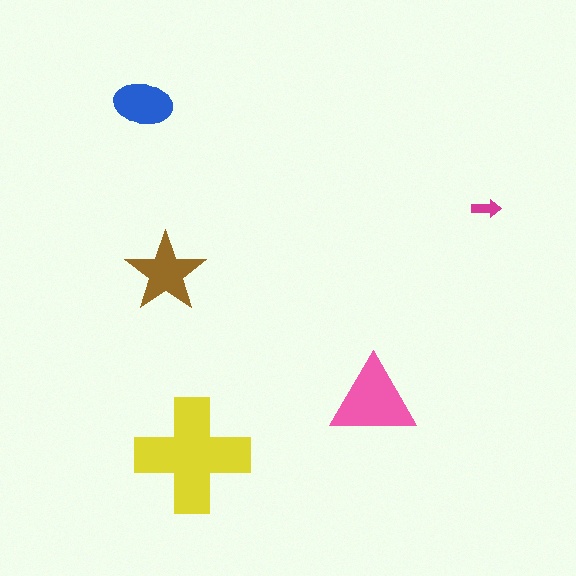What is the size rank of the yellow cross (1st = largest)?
1st.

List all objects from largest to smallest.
The yellow cross, the pink triangle, the brown star, the blue ellipse, the magenta arrow.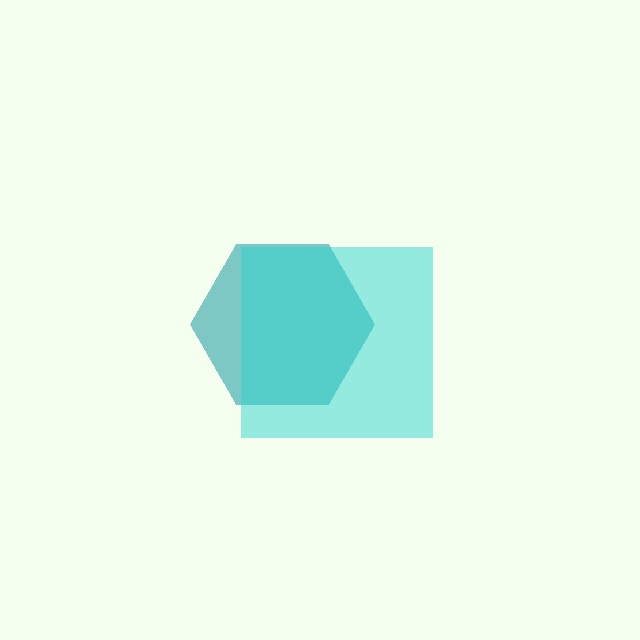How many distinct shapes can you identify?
There are 2 distinct shapes: a teal hexagon, a cyan square.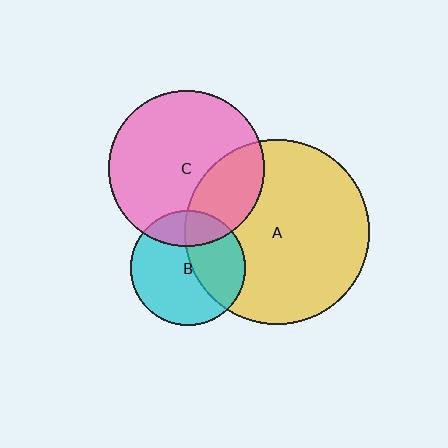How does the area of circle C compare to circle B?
Approximately 1.9 times.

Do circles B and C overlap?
Yes.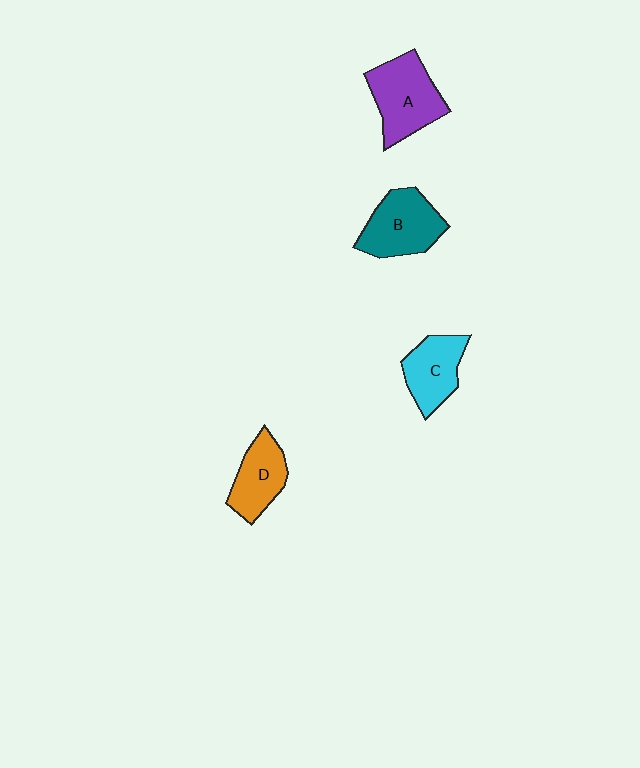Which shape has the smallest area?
Shape D (orange).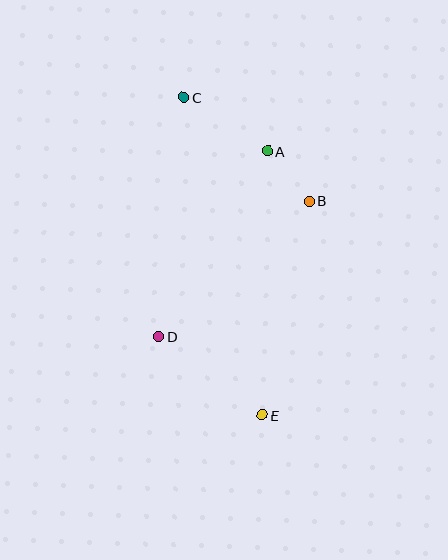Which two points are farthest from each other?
Points C and E are farthest from each other.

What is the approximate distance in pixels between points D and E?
The distance between D and E is approximately 130 pixels.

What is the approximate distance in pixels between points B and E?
The distance between B and E is approximately 219 pixels.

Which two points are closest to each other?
Points A and B are closest to each other.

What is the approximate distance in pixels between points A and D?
The distance between A and D is approximately 215 pixels.